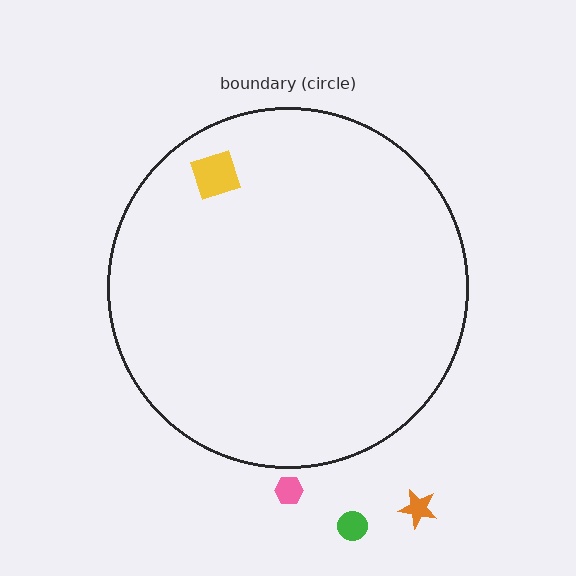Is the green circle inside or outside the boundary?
Outside.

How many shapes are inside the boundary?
1 inside, 3 outside.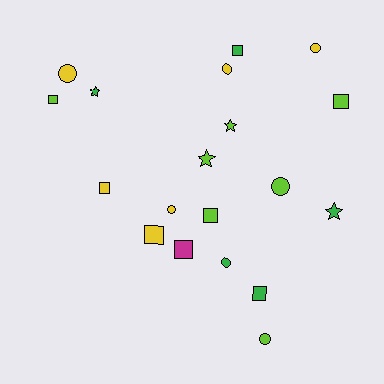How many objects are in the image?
There are 19 objects.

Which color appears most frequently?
Lime, with 7 objects.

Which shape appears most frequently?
Square, with 8 objects.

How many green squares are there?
There are 2 green squares.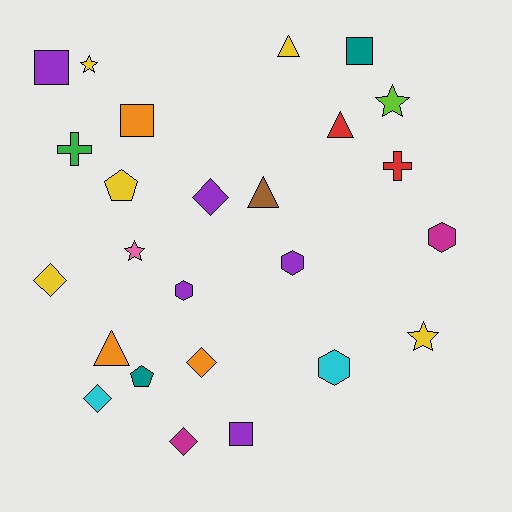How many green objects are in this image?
There is 1 green object.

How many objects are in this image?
There are 25 objects.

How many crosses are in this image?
There are 2 crosses.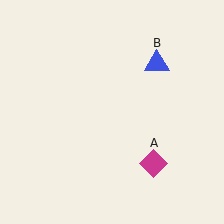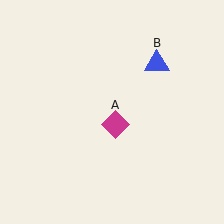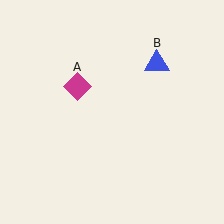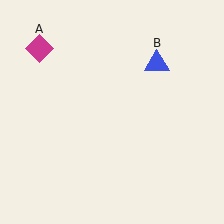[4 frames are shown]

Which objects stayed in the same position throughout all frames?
Blue triangle (object B) remained stationary.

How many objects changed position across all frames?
1 object changed position: magenta diamond (object A).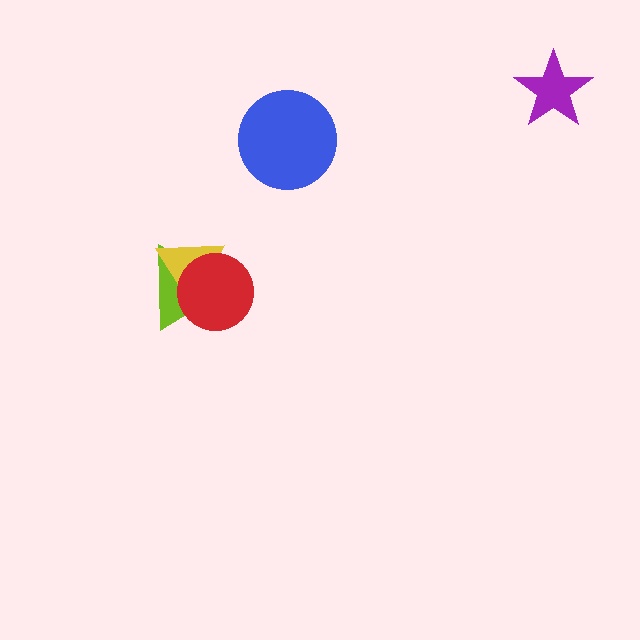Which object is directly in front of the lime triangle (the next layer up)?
The yellow triangle is directly in front of the lime triangle.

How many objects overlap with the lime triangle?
2 objects overlap with the lime triangle.